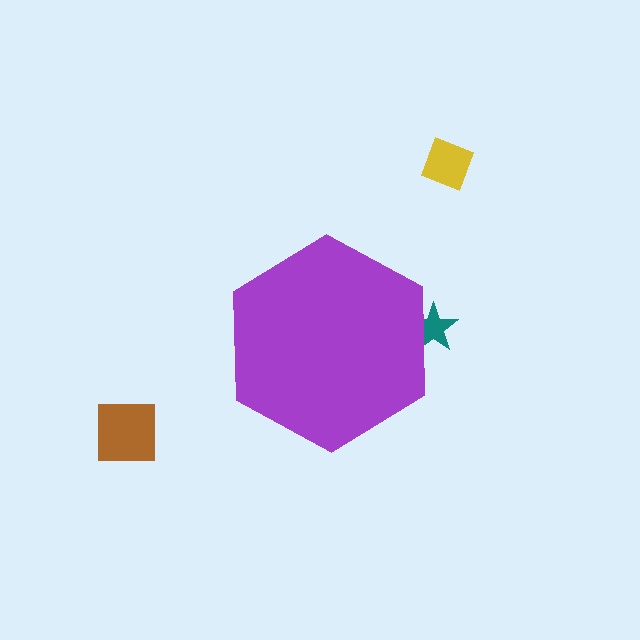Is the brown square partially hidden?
No, the brown square is fully visible.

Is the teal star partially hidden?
Yes, the teal star is partially hidden behind the purple hexagon.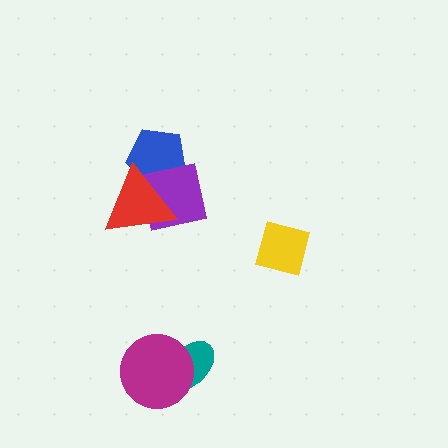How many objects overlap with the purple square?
2 objects overlap with the purple square.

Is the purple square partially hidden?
Yes, it is partially covered by another shape.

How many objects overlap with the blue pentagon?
2 objects overlap with the blue pentagon.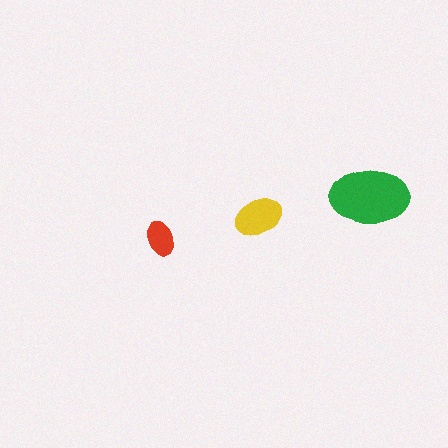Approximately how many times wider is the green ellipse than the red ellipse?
About 2 times wider.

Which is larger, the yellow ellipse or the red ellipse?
The yellow one.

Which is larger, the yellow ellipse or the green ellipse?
The green one.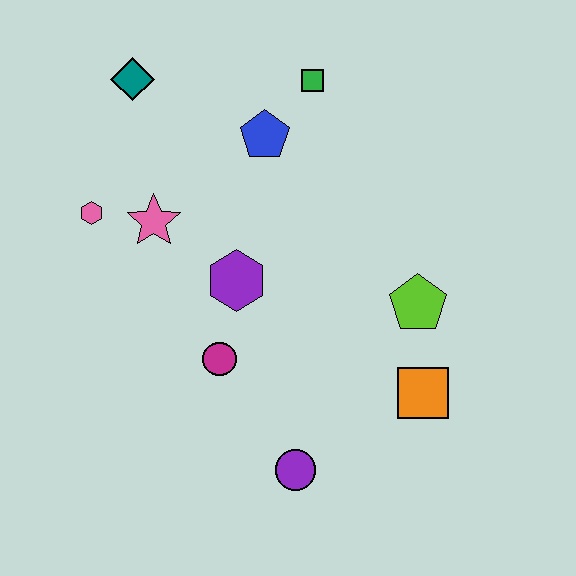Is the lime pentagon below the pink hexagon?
Yes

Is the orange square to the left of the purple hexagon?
No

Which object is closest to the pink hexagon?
The pink star is closest to the pink hexagon.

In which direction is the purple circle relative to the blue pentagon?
The purple circle is below the blue pentagon.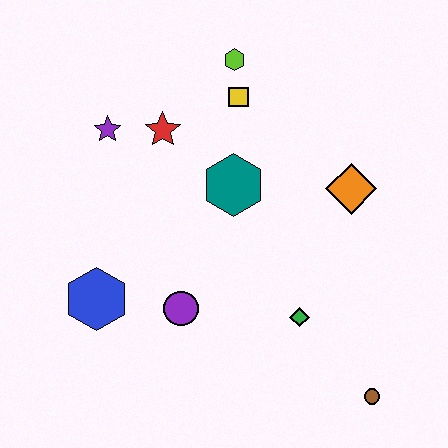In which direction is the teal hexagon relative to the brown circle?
The teal hexagon is above the brown circle.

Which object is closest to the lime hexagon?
The yellow square is closest to the lime hexagon.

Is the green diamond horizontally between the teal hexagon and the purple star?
No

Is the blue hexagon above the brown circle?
Yes